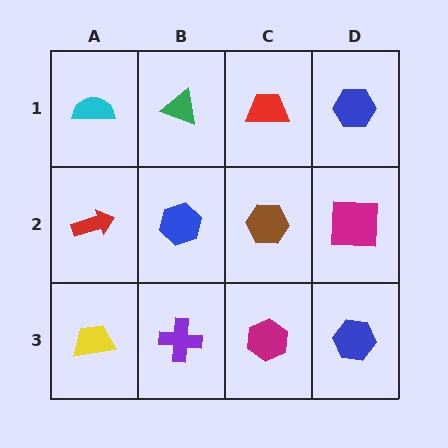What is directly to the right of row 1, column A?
A green triangle.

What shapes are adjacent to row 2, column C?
A red trapezoid (row 1, column C), a magenta hexagon (row 3, column C), a blue hexagon (row 2, column B), a magenta square (row 2, column D).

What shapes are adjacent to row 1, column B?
A blue hexagon (row 2, column B), a cyan semicircle (row 1, column A), a red trapezoid (row 1, column C).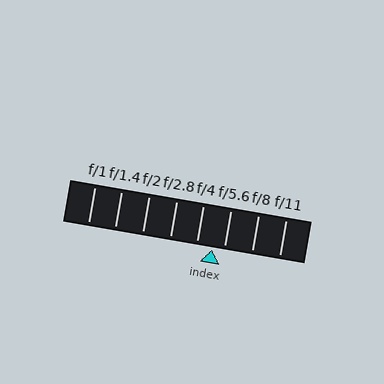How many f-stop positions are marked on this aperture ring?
There are 8 f-stop positions marked.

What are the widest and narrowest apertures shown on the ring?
The widest aperture shown is f/1 and the narrowest is f/11.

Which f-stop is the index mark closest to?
The index mark is closest to f/5.6.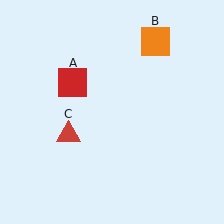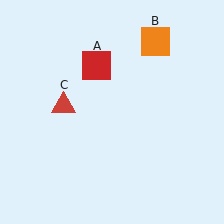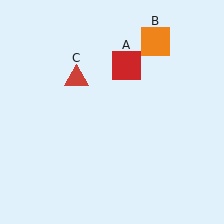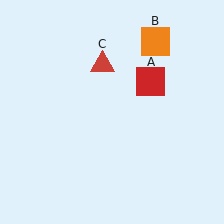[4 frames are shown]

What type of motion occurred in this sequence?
The red square (object A), red triangle (object C) rotated clockwise around the center of the scene.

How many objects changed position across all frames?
2 objects changed position: red square (object A), red triangle (object C).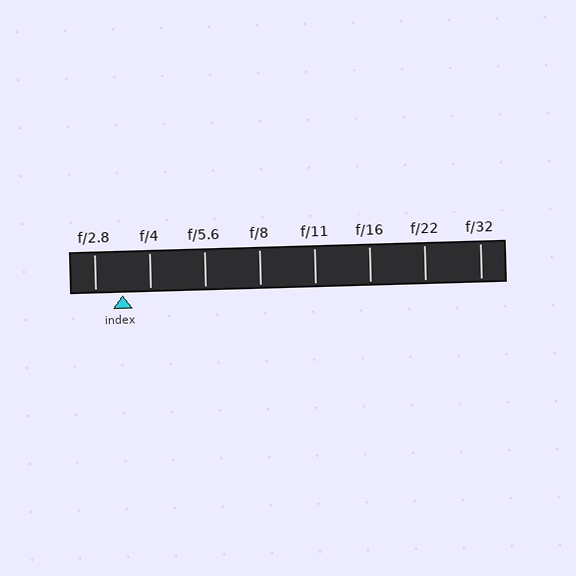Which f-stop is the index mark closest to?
The index mark is closest to f/2.8.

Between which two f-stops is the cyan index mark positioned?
The index mark is between f/2.8 and f/4.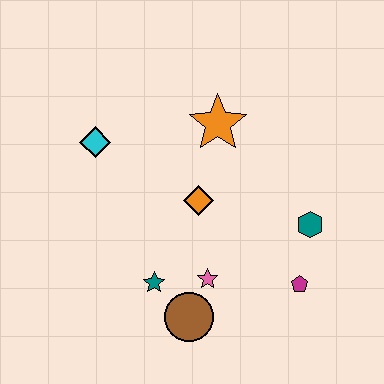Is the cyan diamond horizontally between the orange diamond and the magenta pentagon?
No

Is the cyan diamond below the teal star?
No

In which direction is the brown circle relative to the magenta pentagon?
The brown circle is to the left of the magenta pentagon.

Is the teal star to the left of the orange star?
Yes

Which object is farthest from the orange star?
The brown circle is farthest from the orange star.